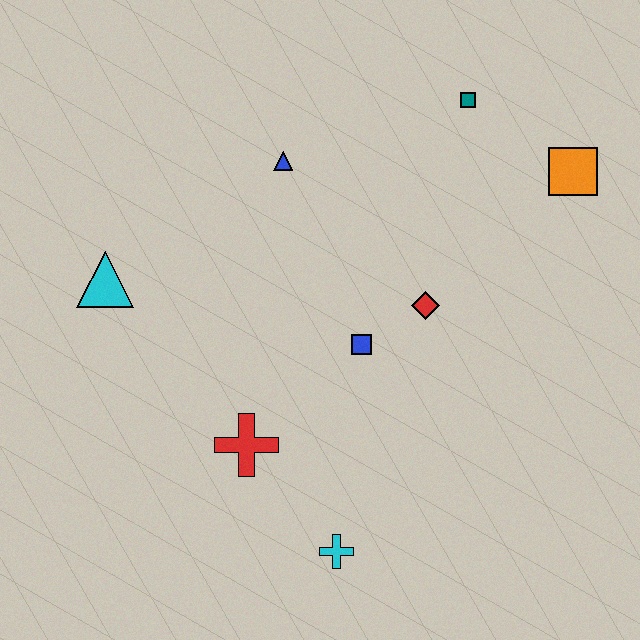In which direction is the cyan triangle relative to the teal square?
The cyan triangle is to the left of the teal square.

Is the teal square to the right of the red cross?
Yes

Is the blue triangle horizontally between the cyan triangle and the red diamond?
Yes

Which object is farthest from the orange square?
The cyan triangle is farthest from the orange square.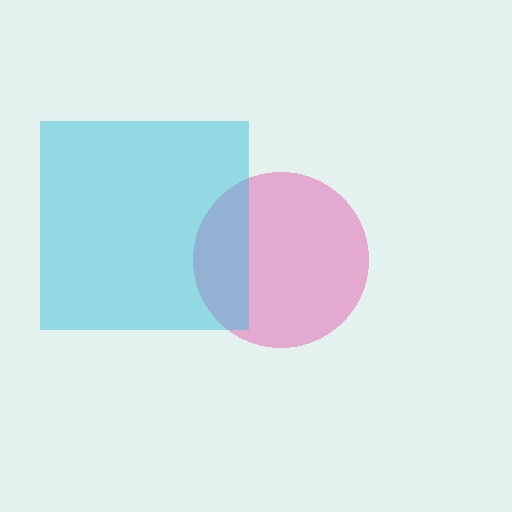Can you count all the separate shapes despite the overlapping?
Yes, there are 2 separate shapes.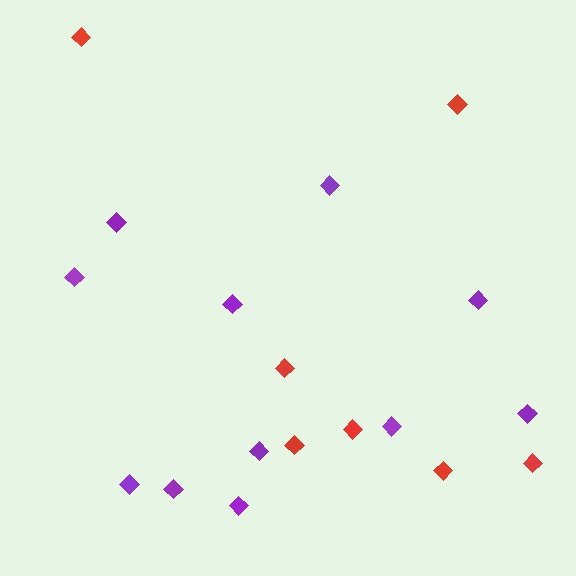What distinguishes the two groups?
There are 2 groups: one group of purple diamonds (11) and one group of red diamonds (7).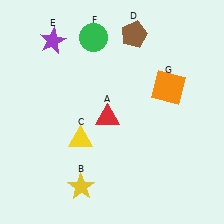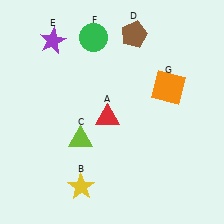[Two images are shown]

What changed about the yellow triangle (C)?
In Image 1, C is yellow. In Image 2, it changed to lime.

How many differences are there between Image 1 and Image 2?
There is 1 difference between the two images.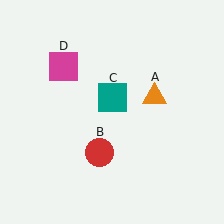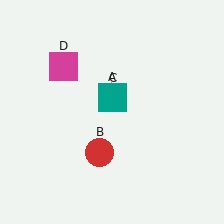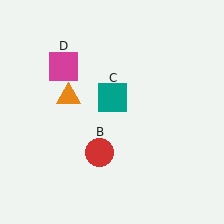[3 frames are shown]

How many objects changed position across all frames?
1 object changed position: orange triangle (object A).